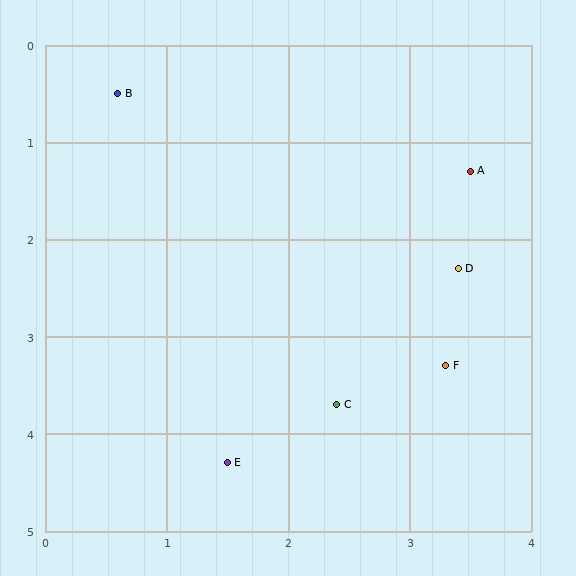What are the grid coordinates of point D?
Point D is at approximately (3.4, 2.3).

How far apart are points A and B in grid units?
Points A and B are about 3.0 grid units apart.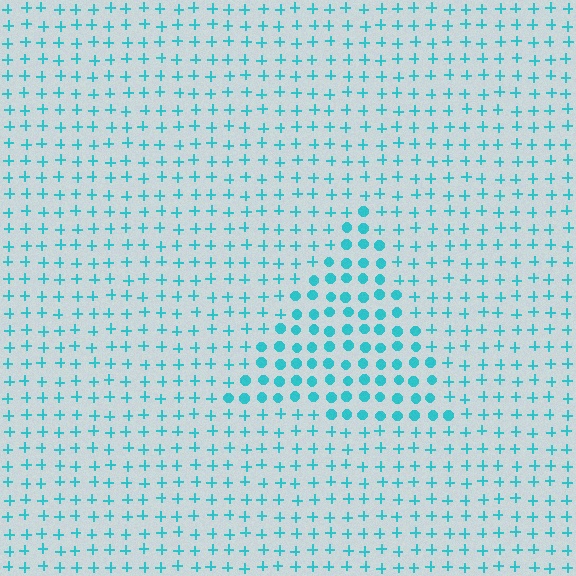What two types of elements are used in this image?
The image uses circles inside the triangle region and plus signs outside it.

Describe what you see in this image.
The image is filled with small cyan elements arranged in a uniform grid. A triangle-shaped region contains circles, while the surrounding area contains plus signs. The boundary is defined purely by the change in element shape.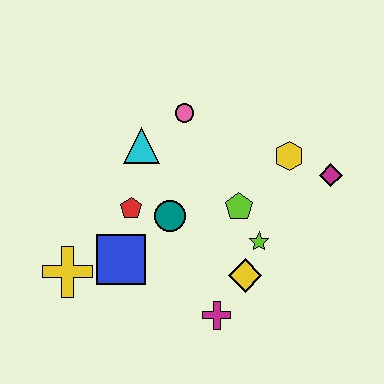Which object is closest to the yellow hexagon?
The magenta diamond is closest to the yellow hexagon.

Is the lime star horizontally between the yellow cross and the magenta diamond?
Yes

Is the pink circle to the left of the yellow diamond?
Yes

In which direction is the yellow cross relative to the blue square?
The yellow cross is to the left of the blue square.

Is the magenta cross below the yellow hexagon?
Yes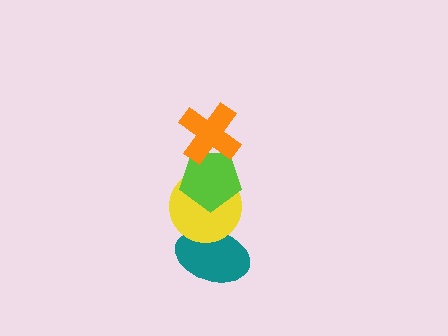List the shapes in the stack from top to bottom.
From top to bottom: the orange cross, the lime pentagon, the yellow circle, the teal ellipse.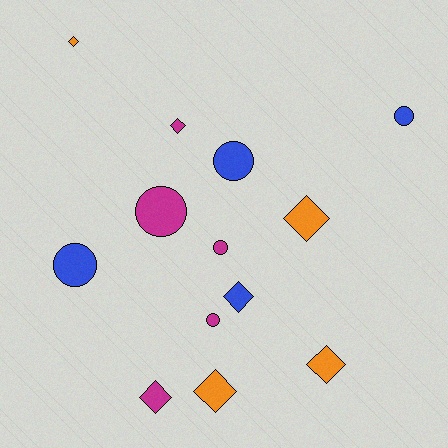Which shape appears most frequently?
Diamond, with 7 objects.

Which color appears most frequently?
Magenta, with 5 objects.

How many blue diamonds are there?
There is 1 blue diamond.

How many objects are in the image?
There are 13 objects.